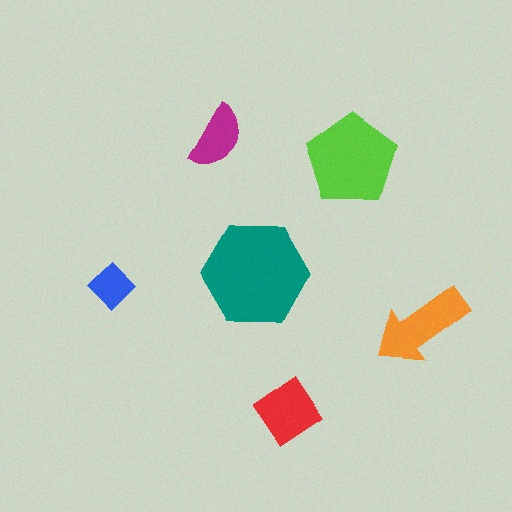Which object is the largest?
The teal hexagon.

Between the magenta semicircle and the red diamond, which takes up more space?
The red diamond.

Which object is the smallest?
The blue diamond.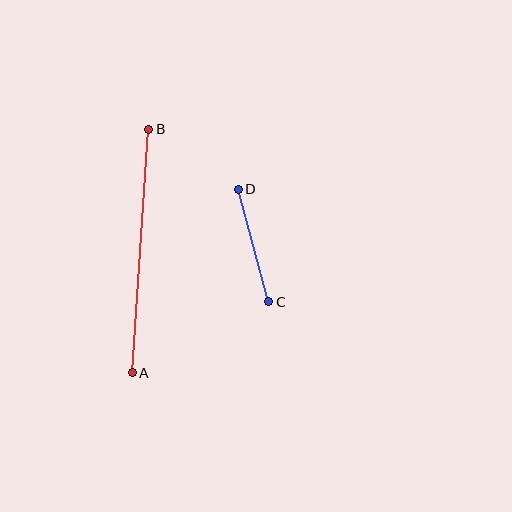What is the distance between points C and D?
The distance is approximately 116 pixels.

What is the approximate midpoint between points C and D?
The midpoint is at approximately (253, 245) pixels.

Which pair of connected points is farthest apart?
Points A and B are farthest apart.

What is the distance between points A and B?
The distance is approximately 244 pixels.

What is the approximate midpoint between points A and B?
The midpoint is at approximately (141, 251) pixels.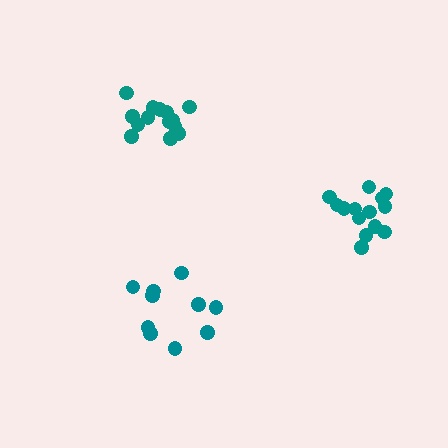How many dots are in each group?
Group 1: 14 dots, Group 2: 10 dots, Group 3: 14 dots (38 total).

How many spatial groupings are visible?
There are 3 spatial groupings.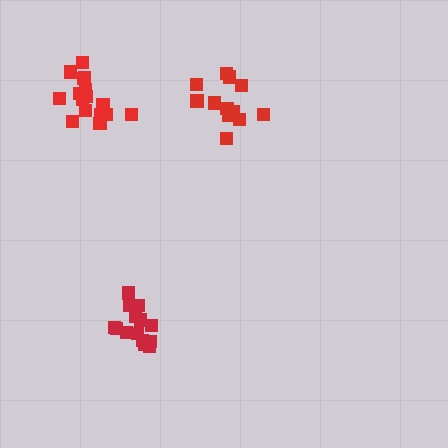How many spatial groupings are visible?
There are 3 spatial groupings.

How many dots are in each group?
Group 1: 12 dots, Group 2: 14 dots, Group 3: 16 dots (42 total).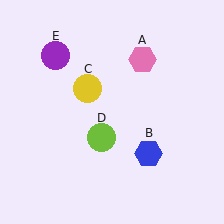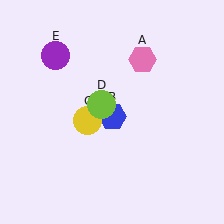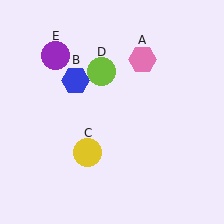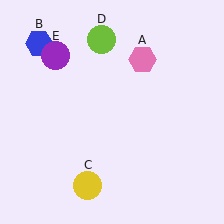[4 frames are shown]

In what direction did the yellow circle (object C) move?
The yellow circle (object C) moved down.